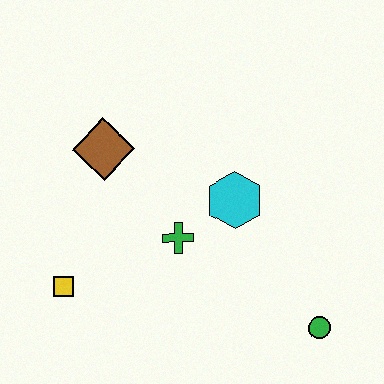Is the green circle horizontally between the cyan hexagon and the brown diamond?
No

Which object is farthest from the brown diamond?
The green circle is farthest from the brown diamond.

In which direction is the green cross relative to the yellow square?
The green cross is to the right of the yellow square.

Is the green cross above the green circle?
Yes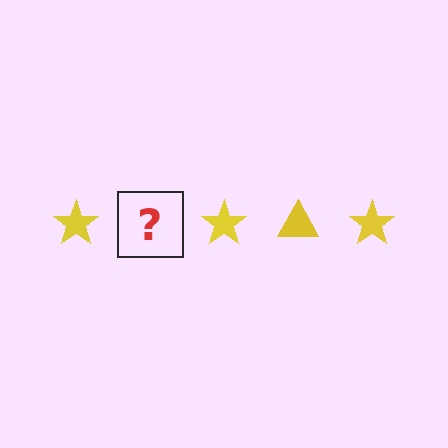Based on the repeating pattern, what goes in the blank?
The blank should be a yellow triangle.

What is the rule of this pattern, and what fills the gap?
The rule is that the pattern cycles through star, triangle shapes in yellow. The gap should be filled with a yellow triangle.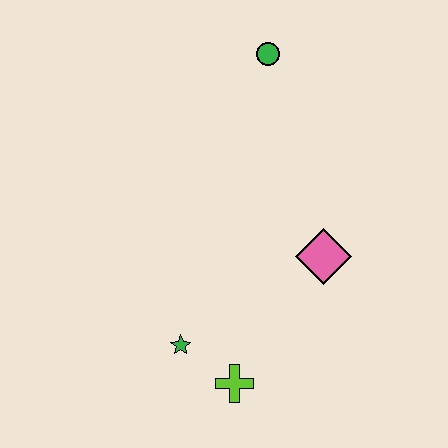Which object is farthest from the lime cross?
The green circle is farthest from the lime cross.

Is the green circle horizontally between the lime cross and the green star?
No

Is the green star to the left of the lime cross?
Yes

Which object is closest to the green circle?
The pink diamond is closest to the green circle.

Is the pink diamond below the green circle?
Yes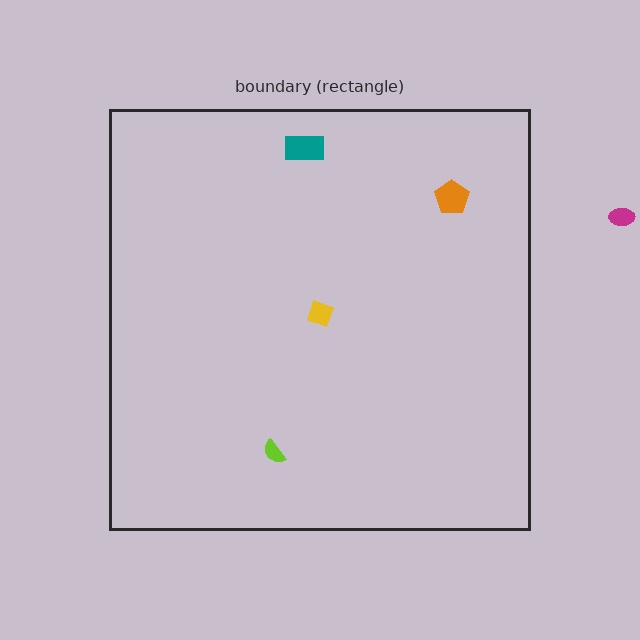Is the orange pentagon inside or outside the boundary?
Inside.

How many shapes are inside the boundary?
4 inside, 1 outside.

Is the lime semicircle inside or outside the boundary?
Inside.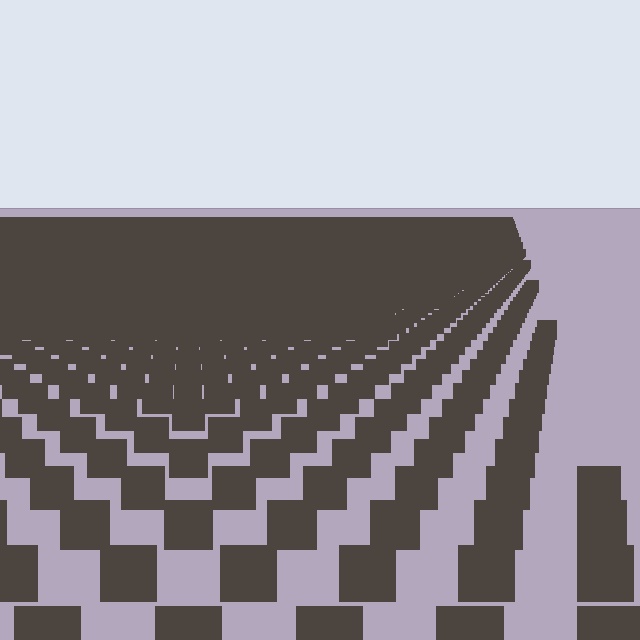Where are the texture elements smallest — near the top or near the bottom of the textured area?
Near the top.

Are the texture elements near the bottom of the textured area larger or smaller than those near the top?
Larger. Near the bottom, elements are closer to the viewer and appear at a bigger on-screen size.